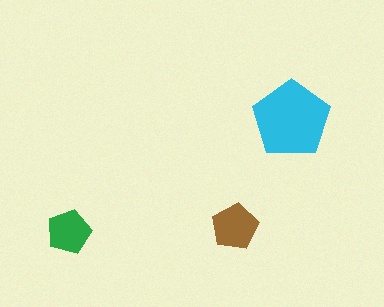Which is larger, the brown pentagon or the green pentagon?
The brown one.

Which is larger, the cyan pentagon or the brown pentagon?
The cyan one.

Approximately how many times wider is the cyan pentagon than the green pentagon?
About 2 times wider.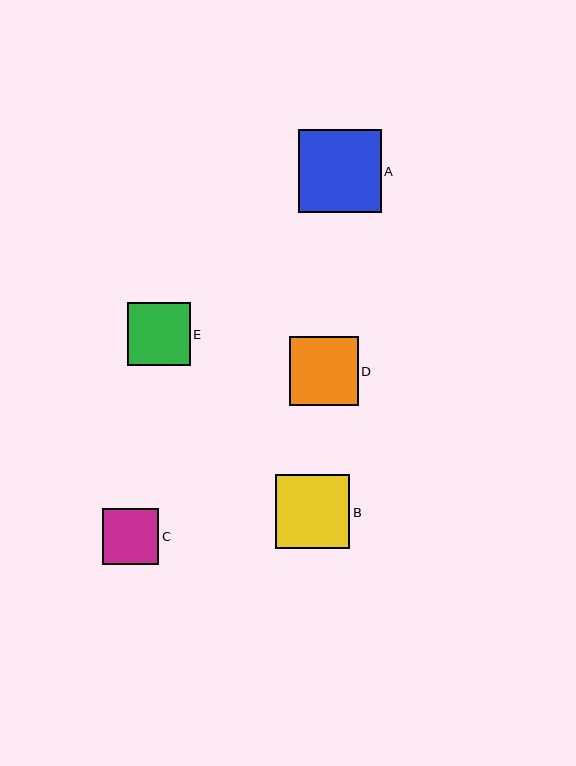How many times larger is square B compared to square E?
Square B is approximately 1.2 times the size of square E.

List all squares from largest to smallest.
From largest to smallest: A, B, D, E, C.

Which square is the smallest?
Square C is the smallest with a size of approximately 56 pixels.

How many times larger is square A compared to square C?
Square A is approximately 1.5 times the size of square C.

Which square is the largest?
Square A is the largest with a size of approximately 83 pixels.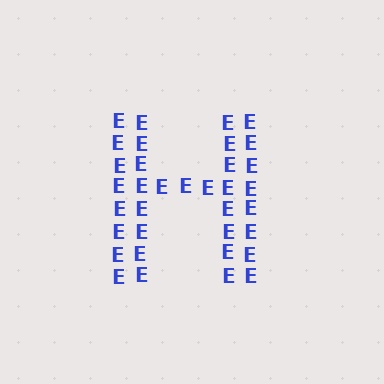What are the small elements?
The small elements are letter E's.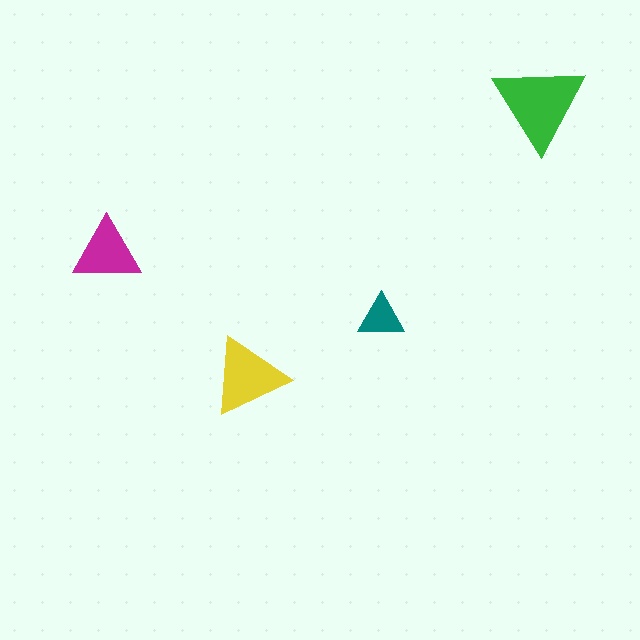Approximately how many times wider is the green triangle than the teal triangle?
About 2 times wider.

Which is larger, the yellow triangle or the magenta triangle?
The yellow one.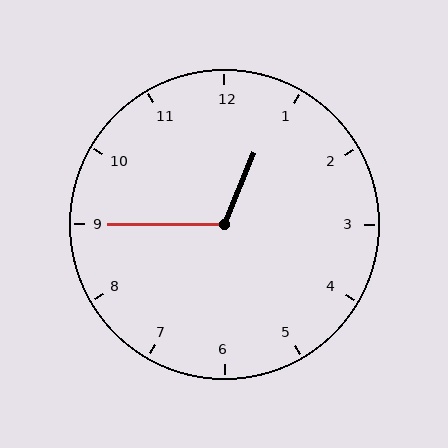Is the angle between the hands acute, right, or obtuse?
It is obtuse.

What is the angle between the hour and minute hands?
Approximately 112 degrees.